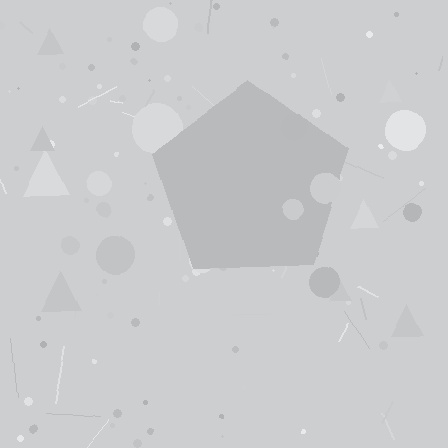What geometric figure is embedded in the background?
A pentagon is embedded in the background.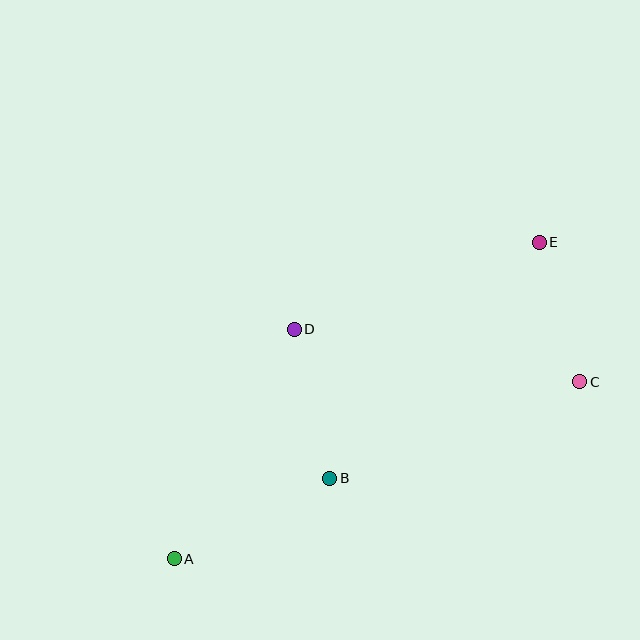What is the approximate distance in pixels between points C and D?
The distance between C and D is approximately 290 pixels.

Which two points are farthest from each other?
Points A and E are farthest from each other.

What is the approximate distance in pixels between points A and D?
The distance between A and D is approximately 259 pixels.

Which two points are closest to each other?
Points C and E are closest to each other.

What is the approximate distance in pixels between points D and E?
The distance between D and E is approximately 260 pixels.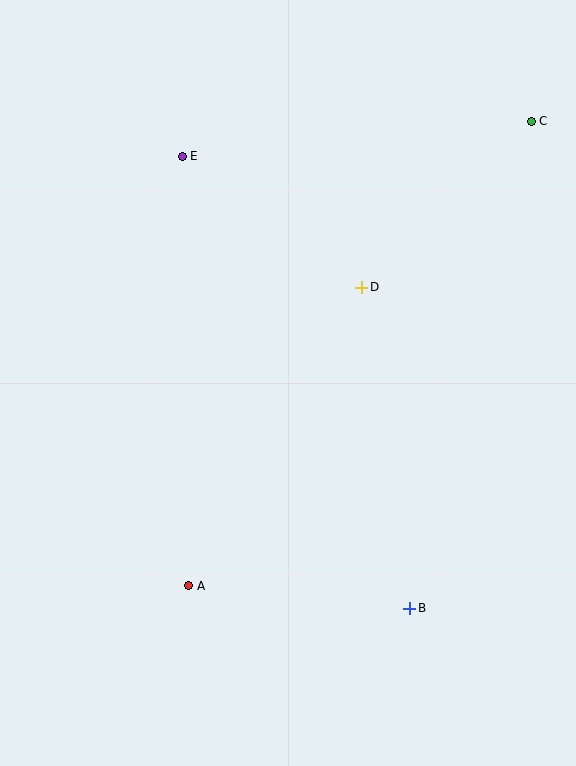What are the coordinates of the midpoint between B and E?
The midpoint between B and E is at (296, 382).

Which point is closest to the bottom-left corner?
Point A is closest to the bottom-left corner.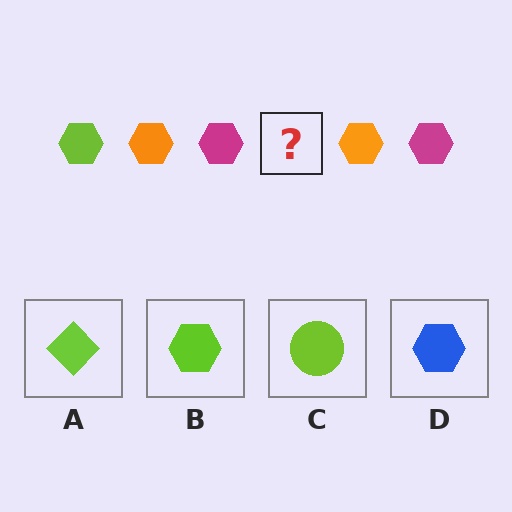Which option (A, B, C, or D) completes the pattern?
B.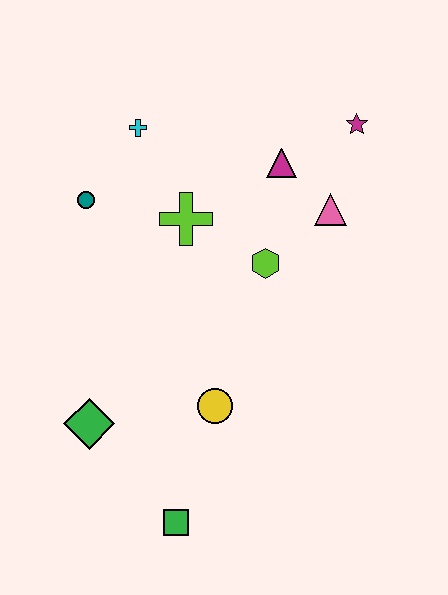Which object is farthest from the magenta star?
The green square is farthest from the magenta star.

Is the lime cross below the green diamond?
No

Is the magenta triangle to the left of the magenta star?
Yes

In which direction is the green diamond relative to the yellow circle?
The green diamond is to the left of the yellow circle.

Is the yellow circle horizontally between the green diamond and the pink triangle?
Yes